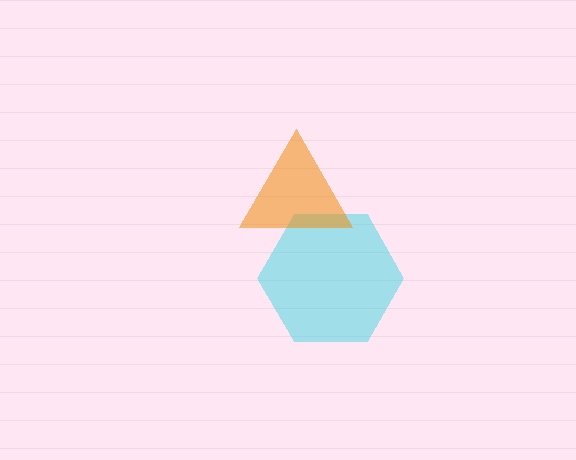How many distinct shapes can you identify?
There are 2 distinct shapes: a cyan hexagon, an orange triangle.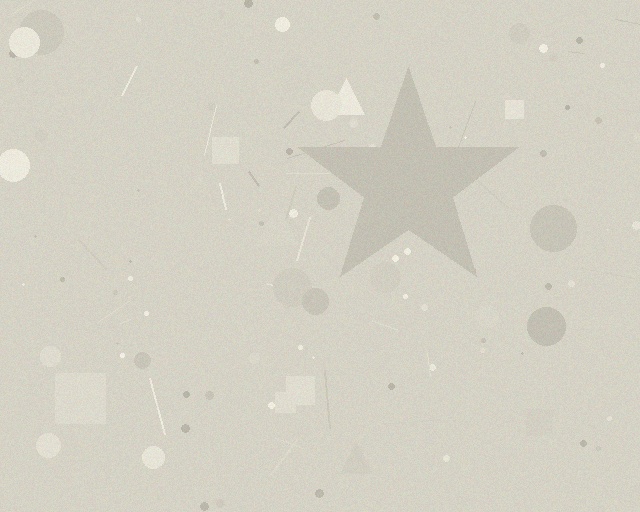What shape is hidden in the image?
A star is hidden in the image.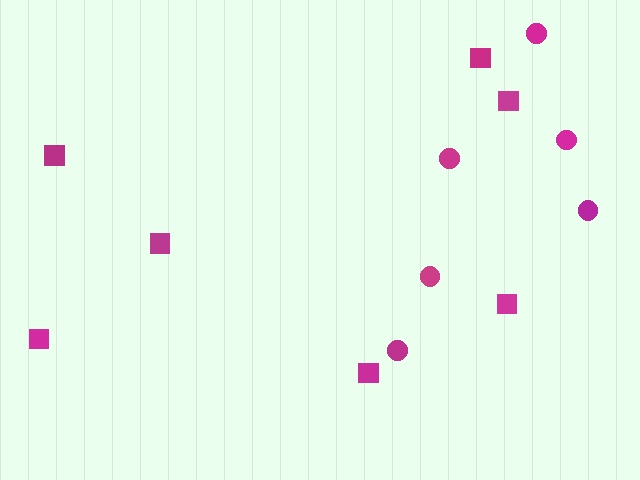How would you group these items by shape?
There are 2 groups: one group of squares (7) and one group of circles (6).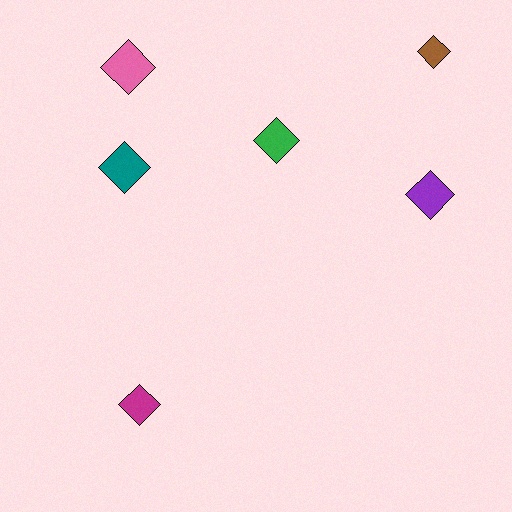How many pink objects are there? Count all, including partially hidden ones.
There is 1 pink object.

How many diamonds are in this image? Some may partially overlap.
There are 6 diamonds.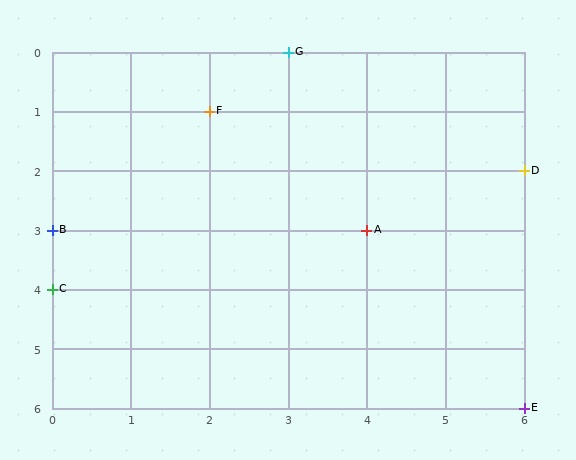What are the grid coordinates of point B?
Point B is at grid coordinates (0, 3).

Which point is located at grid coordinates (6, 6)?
Point E is at (6, 6).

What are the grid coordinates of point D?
Point D is at grid coordinates (6, 2).